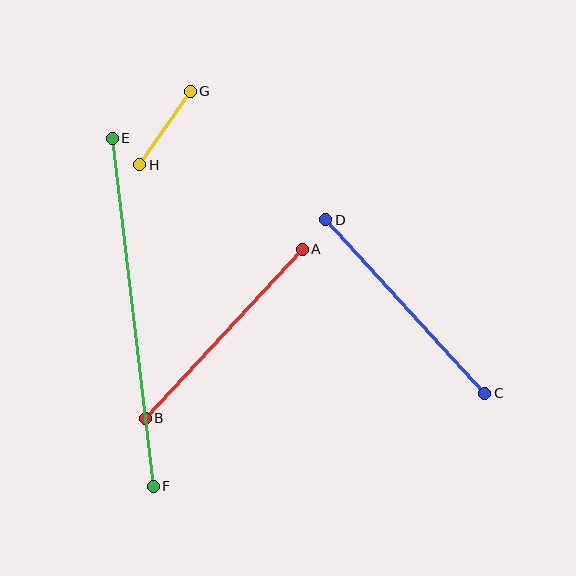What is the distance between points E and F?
The distance is approximately 351 pixels.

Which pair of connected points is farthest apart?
Points E and F are farthest apart.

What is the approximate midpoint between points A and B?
The midpoint is at approximately (224, 334) pixels.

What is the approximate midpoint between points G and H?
The midpoint is at approximately (165, 128) pixels.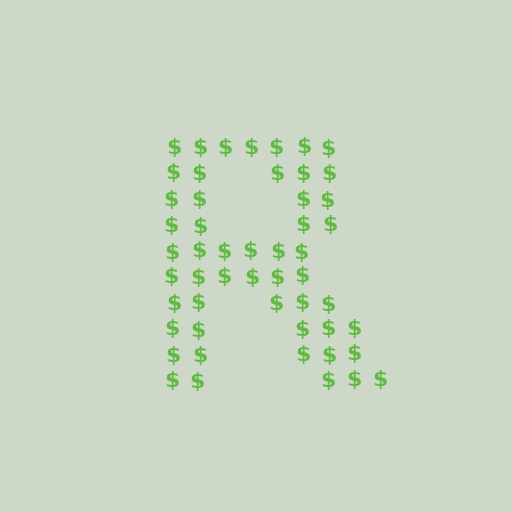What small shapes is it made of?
It is made of small dollar signs.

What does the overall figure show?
The overall figure shows the letter R.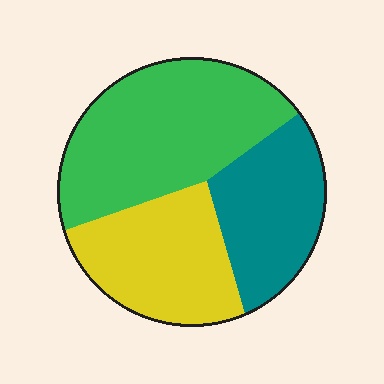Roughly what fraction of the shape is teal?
Teal covers 27% of the shape.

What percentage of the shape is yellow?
Yellow covers 30% of the shape.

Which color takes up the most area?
Green, at roughly 45%.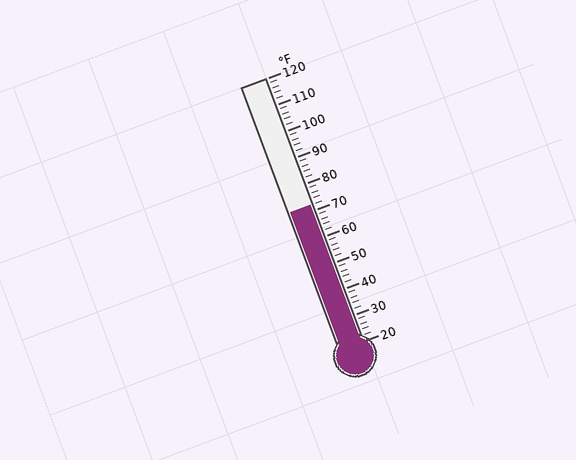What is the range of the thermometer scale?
The thermometer scale ranges from 20°F to 120°F.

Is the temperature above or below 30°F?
The temperature is above 30°F.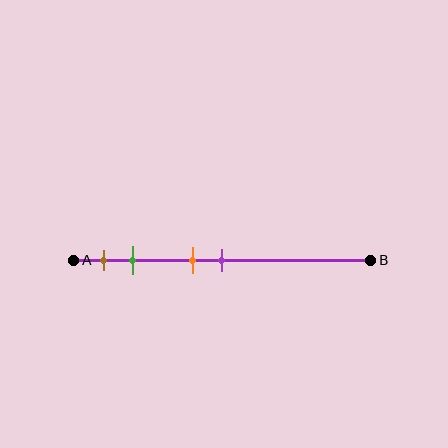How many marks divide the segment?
There are 4 marks dividing the segment.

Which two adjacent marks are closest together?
The orange and purple marks are the closest adjacent pair.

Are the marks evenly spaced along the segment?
No, the marks are not evenly spaced.